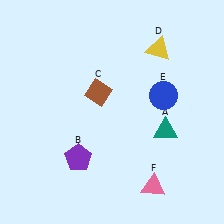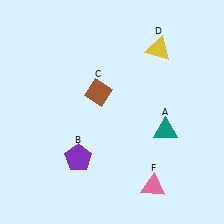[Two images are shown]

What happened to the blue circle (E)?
The blue circle (E) was removed in Image 2. It was in the top-right area of Image 1.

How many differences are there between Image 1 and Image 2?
There is 1 difference between the two images.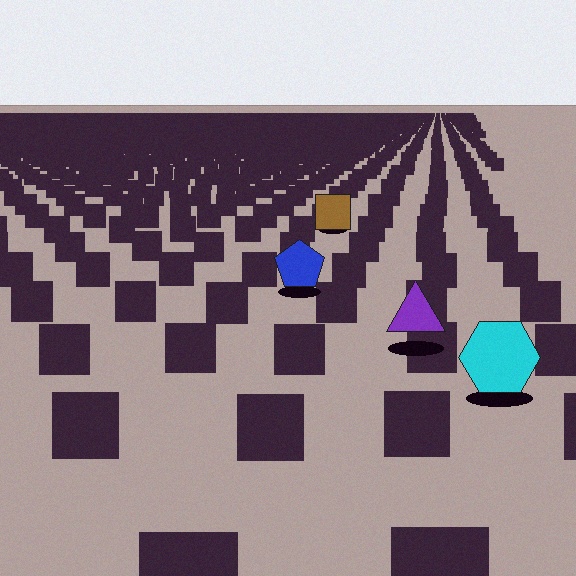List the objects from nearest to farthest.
From nearest to farthest: the cyan hexagon, the purple triangle, the blue pentagon, the brown square.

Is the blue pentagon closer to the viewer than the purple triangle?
No. The purple triangle is closer — you can tell from the texture gradient: the ground texture is coarser near it.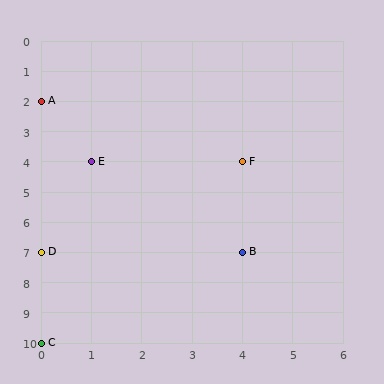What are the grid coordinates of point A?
Point A is at grid coordinates (0, 2).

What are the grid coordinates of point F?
Point F is at grid coordinates (4, 4).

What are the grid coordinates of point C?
Point C is at grid coordinates (0, 10).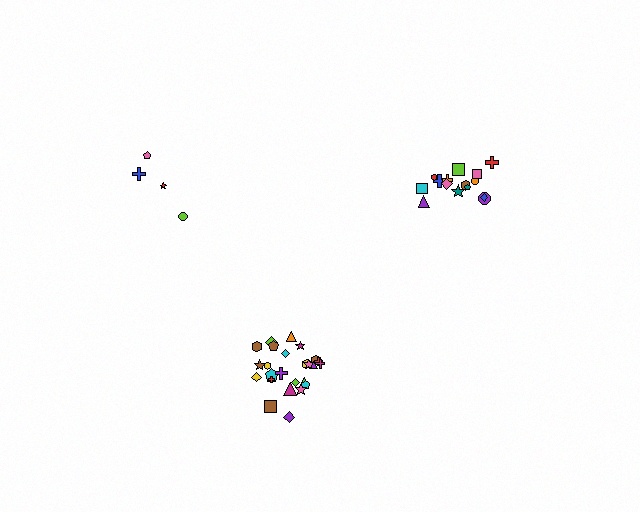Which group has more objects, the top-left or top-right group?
The top-right group.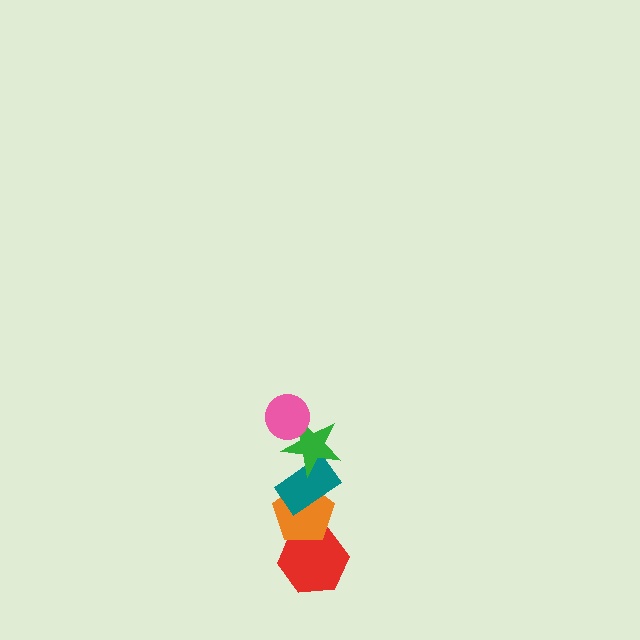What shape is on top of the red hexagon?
The orange pentagon is on top of the red hexagon.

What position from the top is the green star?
The green star is 2nd from the top.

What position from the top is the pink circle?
The pink circle is 1st from the top.